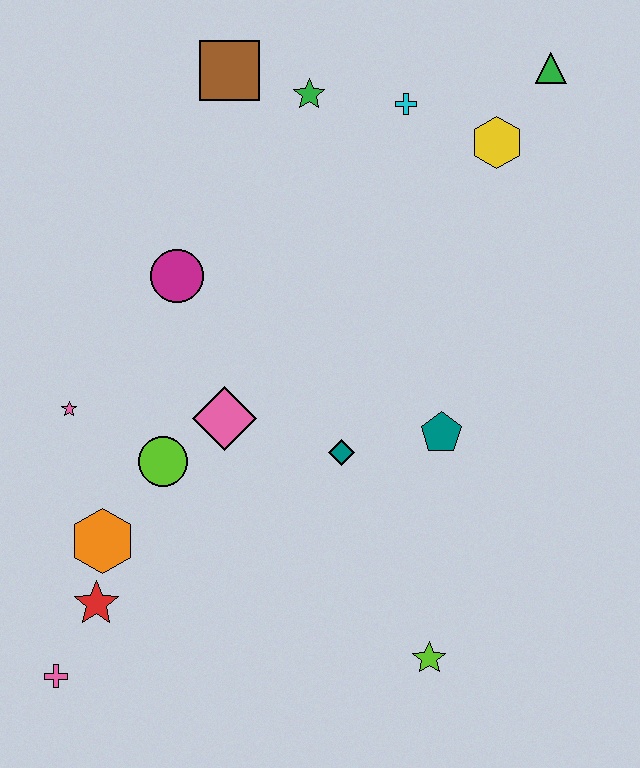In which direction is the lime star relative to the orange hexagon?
The lime star is to the right of the orange hexagon.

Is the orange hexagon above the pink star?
No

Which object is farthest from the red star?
The green triangle is farthest from the red star.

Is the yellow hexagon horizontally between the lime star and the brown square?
No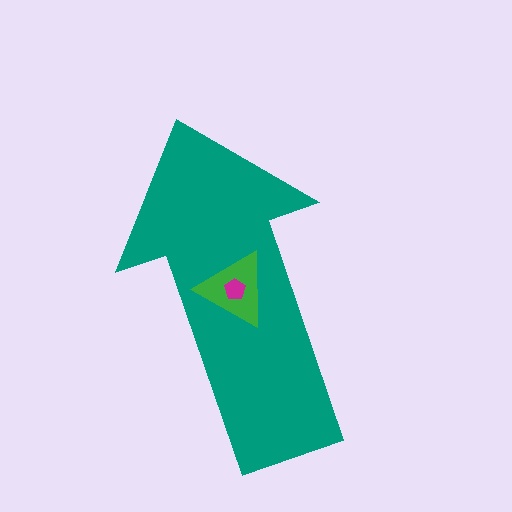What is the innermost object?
The magenta pentagon.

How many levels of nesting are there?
3.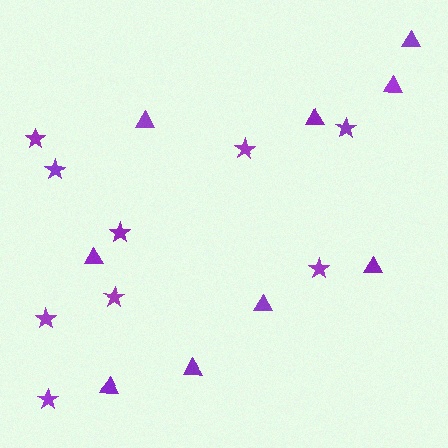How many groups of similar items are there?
There are 2 groups: one group of stars (9) and one group of triangles (9).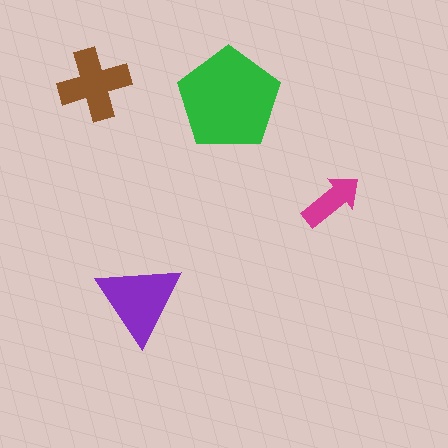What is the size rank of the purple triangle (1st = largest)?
2nd.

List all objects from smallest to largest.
The magenta arrow, the brown cross, the purple triangle, the green pentagon.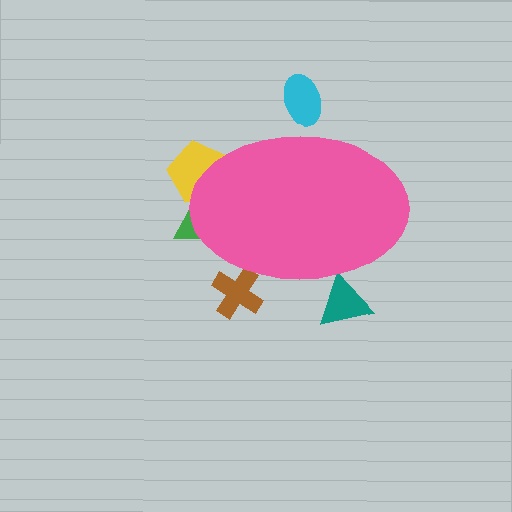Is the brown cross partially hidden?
Yes, the brown cross is partially hidden behind the pink ellipse.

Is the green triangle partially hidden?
Yes, the green triangle is partially hidden behind the pink ellipse.